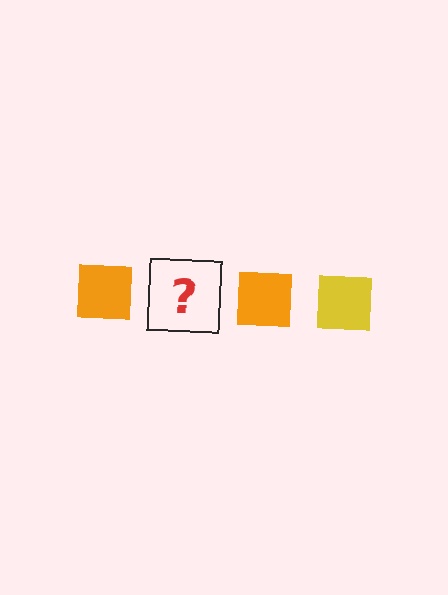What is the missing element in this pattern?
The missing element is a yellow square.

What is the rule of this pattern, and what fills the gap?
The rule is that the pattern cycles through orange, yellow squares. The gap should be filled with a yellow square.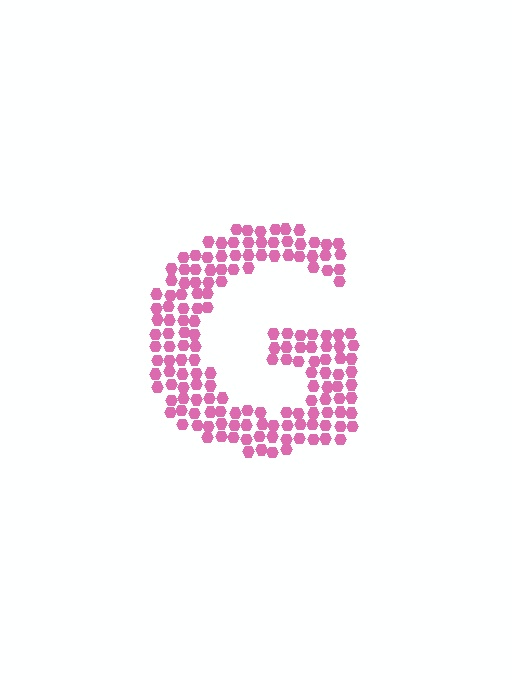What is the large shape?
The large shape is the letter G.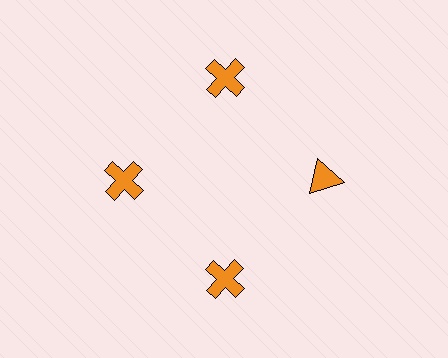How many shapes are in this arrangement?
There are 4 shapes arranged in a ring pattern.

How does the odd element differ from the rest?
It has a different shape: triangle instead of cross.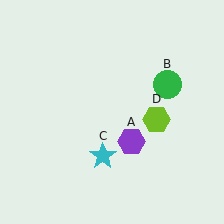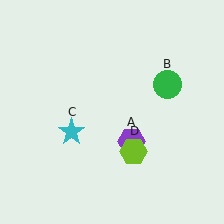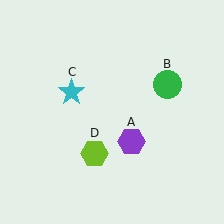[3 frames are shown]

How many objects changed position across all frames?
2 objects changed position: cyan star (object C), lime hexagon (object D).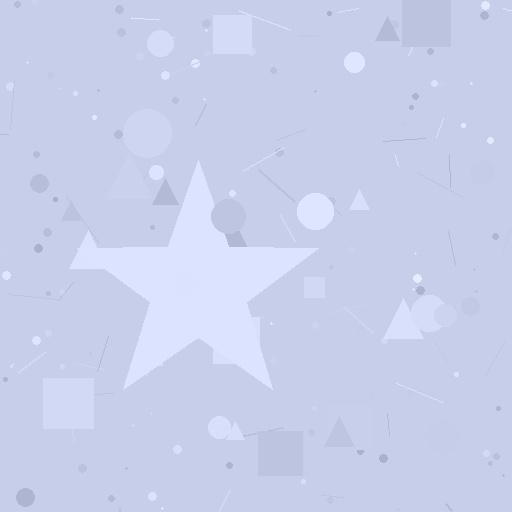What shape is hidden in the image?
A star is hidden in the image.